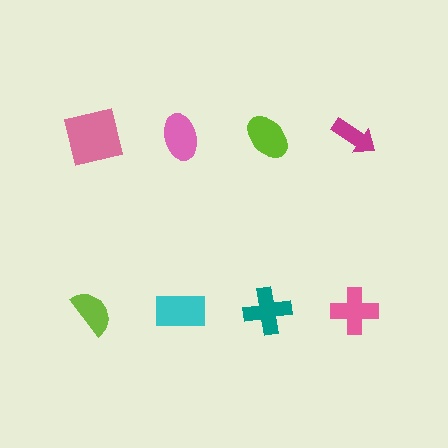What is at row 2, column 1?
A lime semicircle.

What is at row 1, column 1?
A pink square.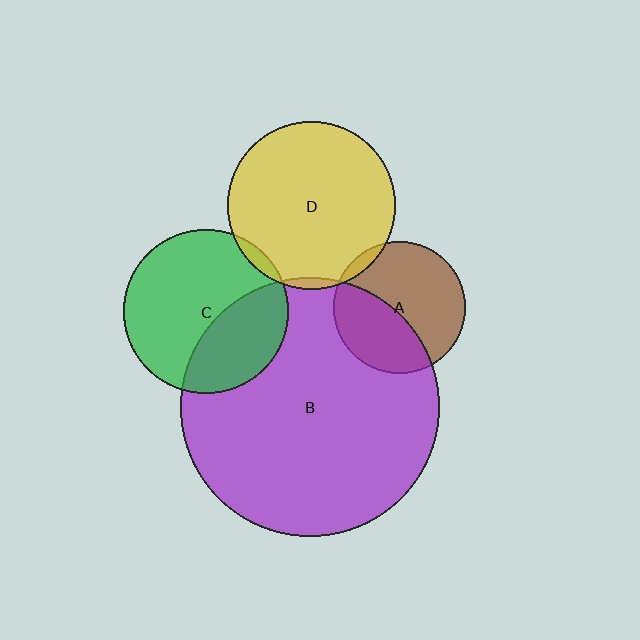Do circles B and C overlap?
Yes.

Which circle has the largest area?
Circle B (purple).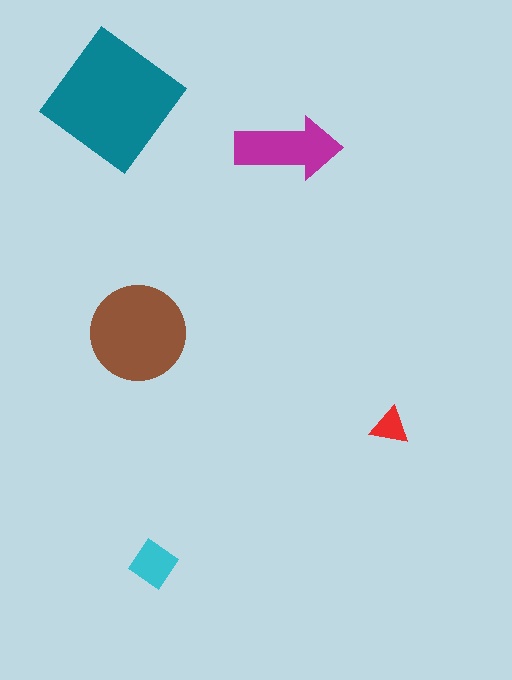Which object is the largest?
The teal diamond.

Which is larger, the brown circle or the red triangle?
The brown circle.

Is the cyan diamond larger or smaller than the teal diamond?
Smaller.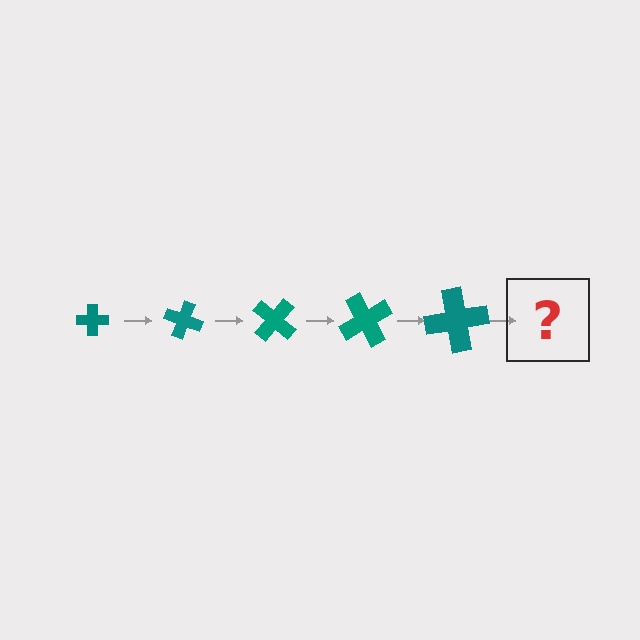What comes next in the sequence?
The next element should be a cross, larger than the previous one and rotated 100 degrees from the start.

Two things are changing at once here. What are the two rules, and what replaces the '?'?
The two rules are that the cross grows larger each step and it rotates 20 degrees each step. The '?' should be a cross, larger than the previous one and rotated 100 degrees from the start.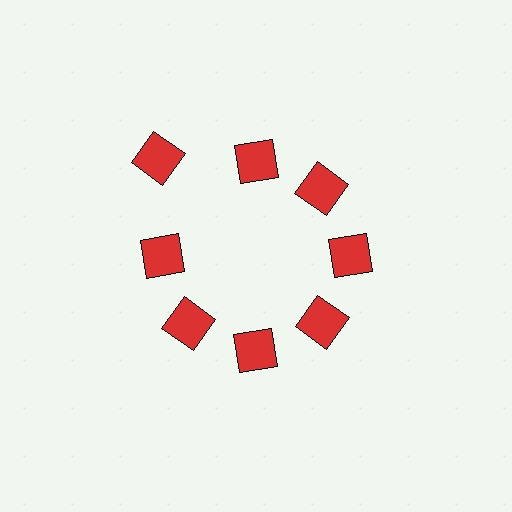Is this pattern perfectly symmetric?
No. The 8 red squares are arranged in a ring, but one element near the 10 o'clock position is pushed outward from the center, breaking the 8-fold rotational symmetry.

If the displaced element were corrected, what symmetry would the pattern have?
It would have 8-fold rotational symmetry — the pattern would map onto itself every 45 degrees.